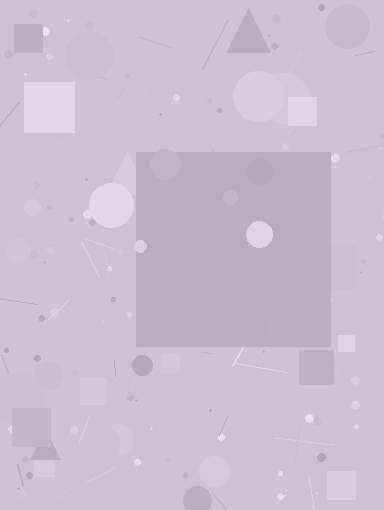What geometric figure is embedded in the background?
A square is embedded in the background.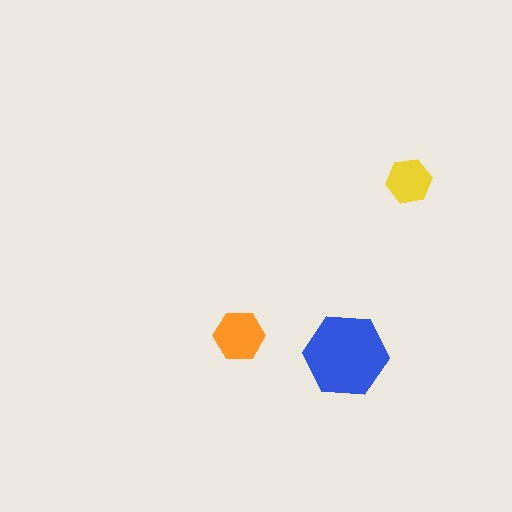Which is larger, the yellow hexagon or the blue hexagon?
The blue one.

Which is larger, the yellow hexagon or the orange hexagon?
The orange one.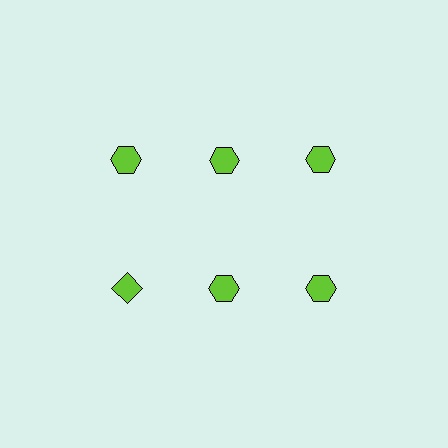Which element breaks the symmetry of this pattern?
The lime diamond in the second row, leftmost column breaks the symmetry. All other shapes are lime hexagons.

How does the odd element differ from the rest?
It has a different shape: diamond instead of hexagon.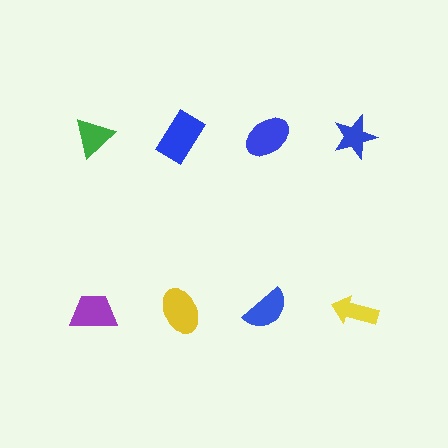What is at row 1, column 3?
A blue ellipse.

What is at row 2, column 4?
A yellow arrow.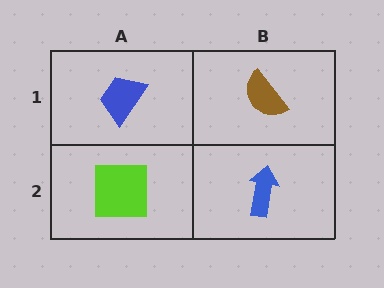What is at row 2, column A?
A lime square.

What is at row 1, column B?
A brown semicircle.